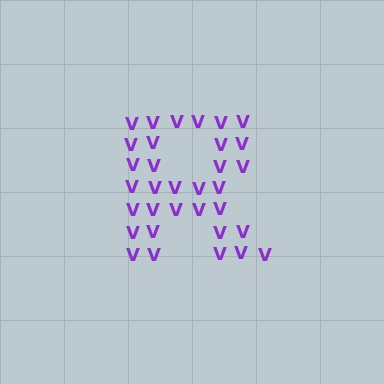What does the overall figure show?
The overall figure shows the letter R.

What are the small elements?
The small elements are letter V's.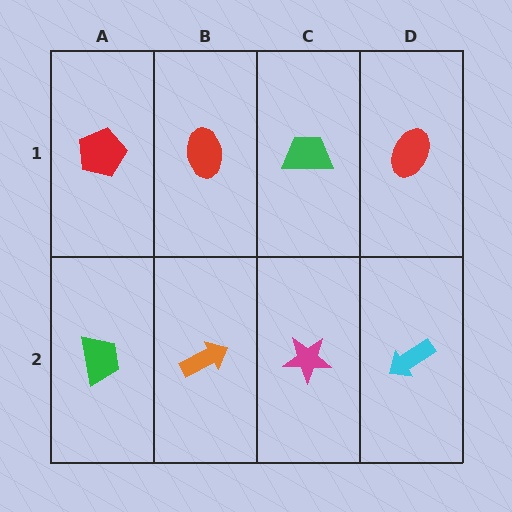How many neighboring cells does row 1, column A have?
2.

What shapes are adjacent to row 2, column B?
A red ellipse (row 1, column B), a green trapezoid (row 2, column A), a magenta star (row 2, column C).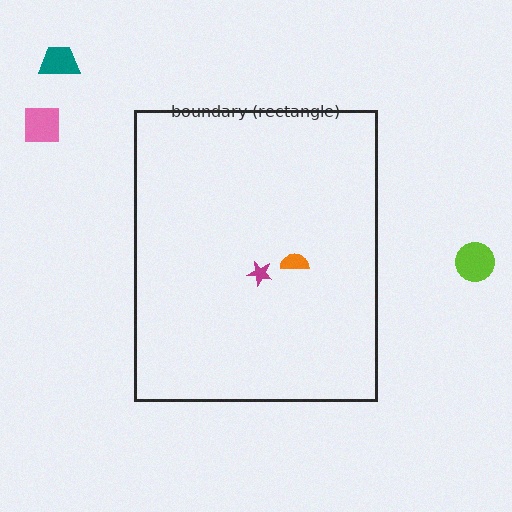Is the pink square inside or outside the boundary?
Outside.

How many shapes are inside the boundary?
2 inside, 3 outside.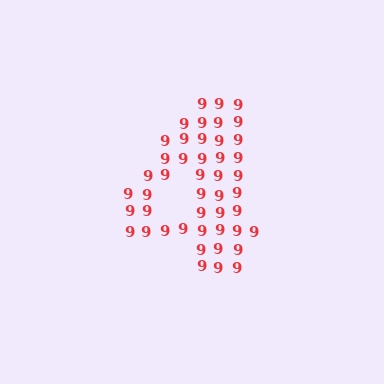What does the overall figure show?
The overall figure shows the digit 4.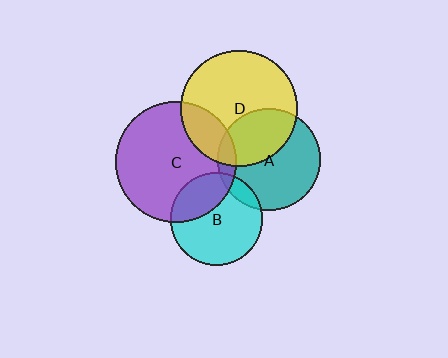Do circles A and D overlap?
Yes.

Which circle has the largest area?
Circle C (purple).